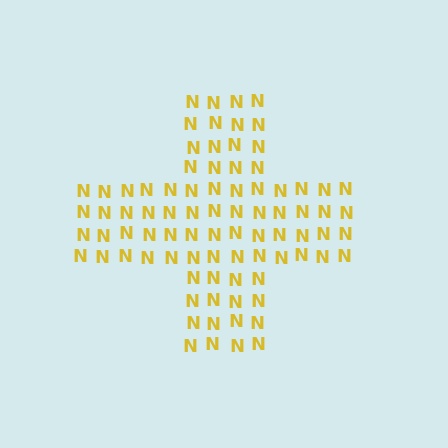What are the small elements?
The small elements are letter N's.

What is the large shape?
The large shape is a cross.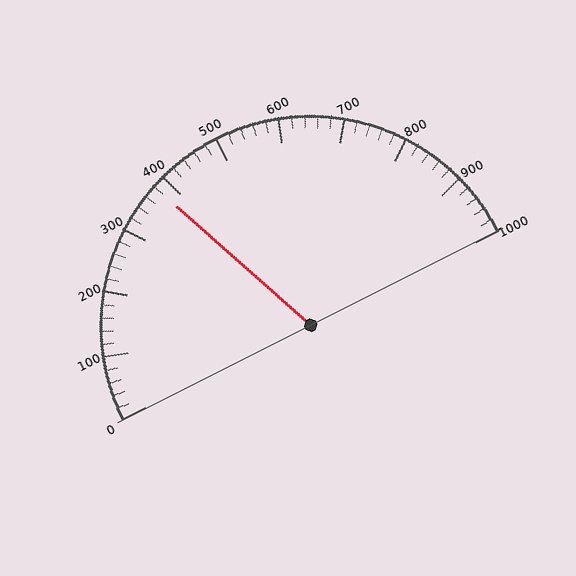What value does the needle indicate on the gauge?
The needle indicates approximately 380.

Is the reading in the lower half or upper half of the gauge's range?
The reading is in the lower half of the range (0 to 1000).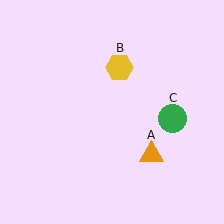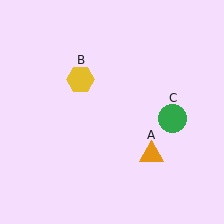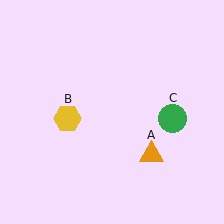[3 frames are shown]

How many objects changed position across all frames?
1 object changed position: yellow hexagon (object B).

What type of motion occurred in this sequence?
The yellow hexagon (object B) rotated counterclockwise around the center of the scene.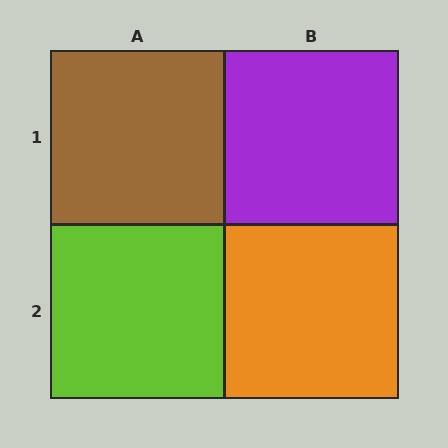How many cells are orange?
1 cell is orange.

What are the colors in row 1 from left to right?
Brown, purple.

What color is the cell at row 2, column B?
Orange.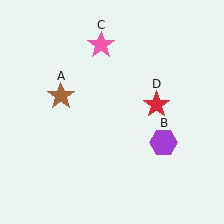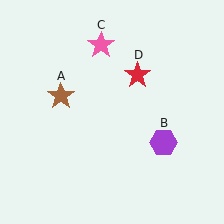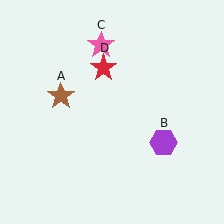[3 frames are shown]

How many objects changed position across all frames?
1 object changed position: red star (object D).